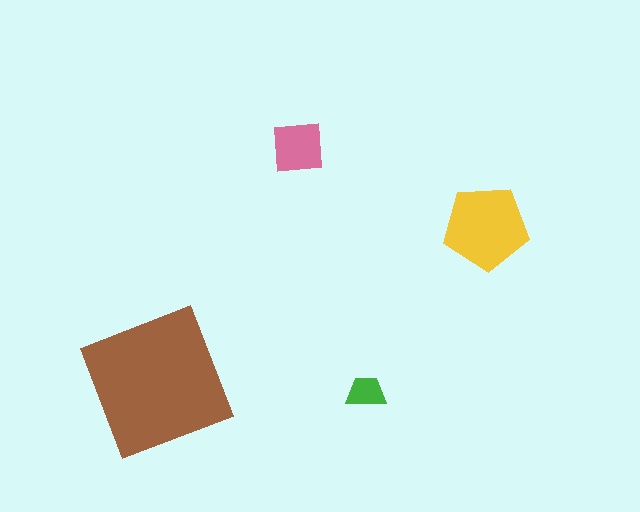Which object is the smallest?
The green trapezoid.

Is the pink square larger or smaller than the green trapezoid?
Larger.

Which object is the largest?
The brown square.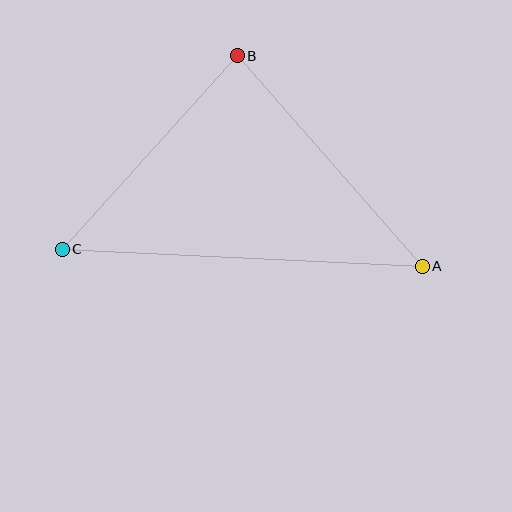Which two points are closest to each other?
Points B and C are closest to each other.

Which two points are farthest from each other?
Points A and C are farthest from each other.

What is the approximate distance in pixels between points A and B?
The distance between A and B is approximately 280 pixels.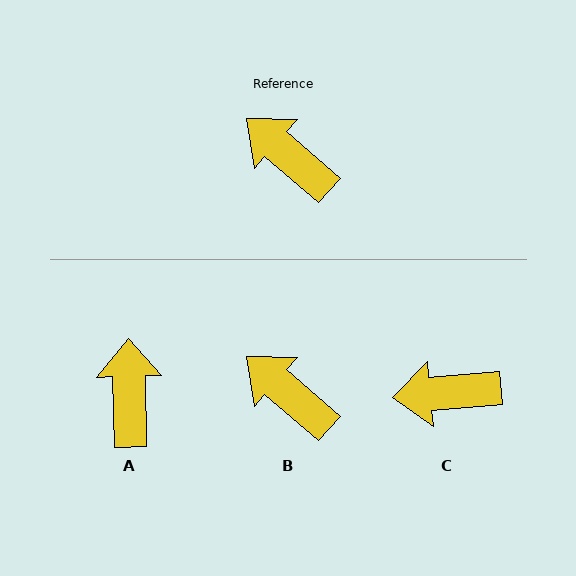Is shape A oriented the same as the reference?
No, it is off by about 48 degrees.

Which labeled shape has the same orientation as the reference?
B.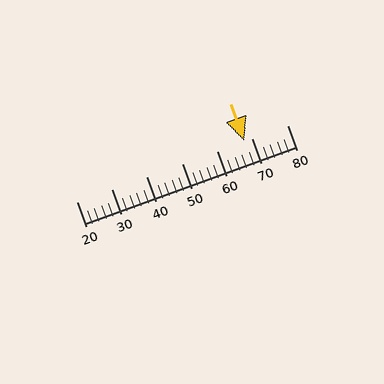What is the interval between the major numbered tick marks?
The major tick marks are spaced 10 units apart.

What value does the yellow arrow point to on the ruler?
The yellow arrow points to approximately 68.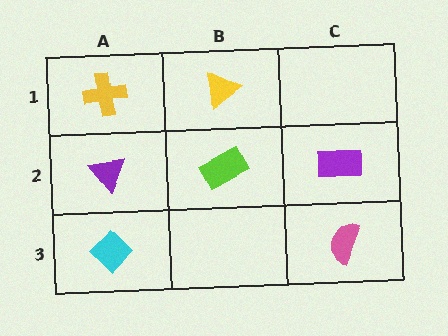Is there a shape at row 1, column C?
No, that cell is empty.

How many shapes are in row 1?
2 shapes.